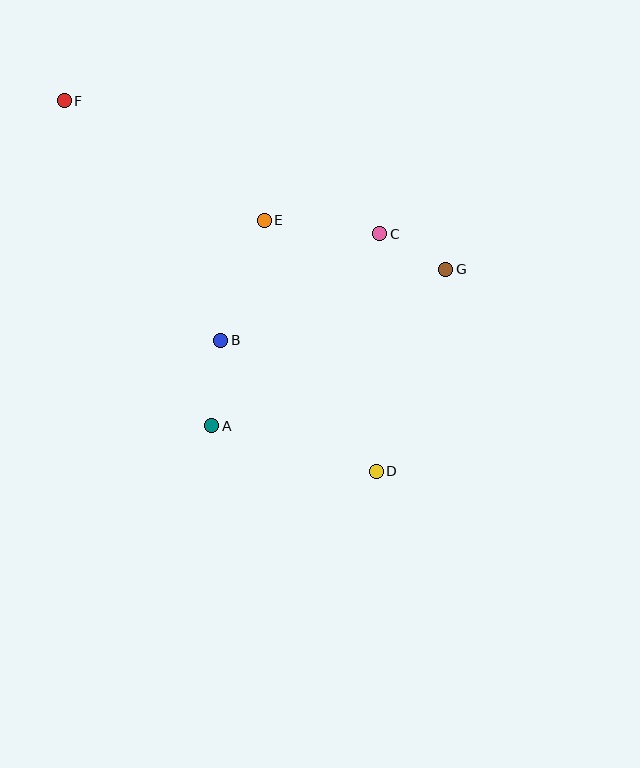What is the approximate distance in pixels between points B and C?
The distance between B and C is approximately 191 pixels.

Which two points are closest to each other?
Points C and G are closest to each other.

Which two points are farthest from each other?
Points D and F are farthest from each other.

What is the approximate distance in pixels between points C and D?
The distance between C and D is approximately 238 pixels.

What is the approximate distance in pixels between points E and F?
The distance between E and F is approximately 233 pixels.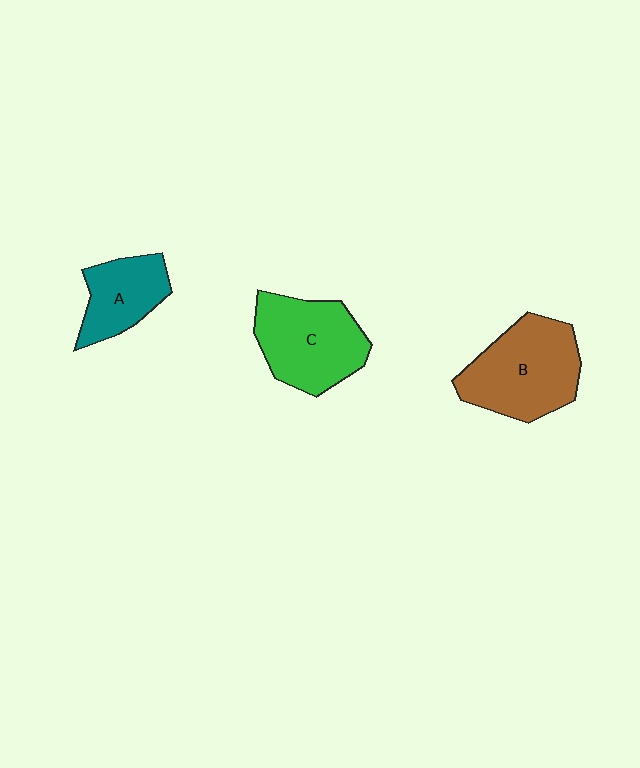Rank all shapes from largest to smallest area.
From largest to smallest: B (brown), C (green), A (teal).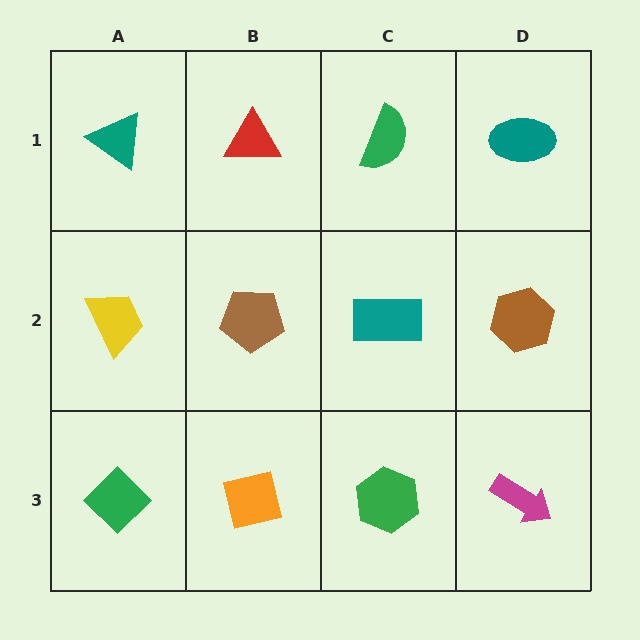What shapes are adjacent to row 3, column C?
A teal rectangle (row 2, column C), an orange square (row 3, column B), a magenta arrow (row 3, column D).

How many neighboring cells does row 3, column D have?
2.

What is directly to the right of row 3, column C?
A magenta arrow.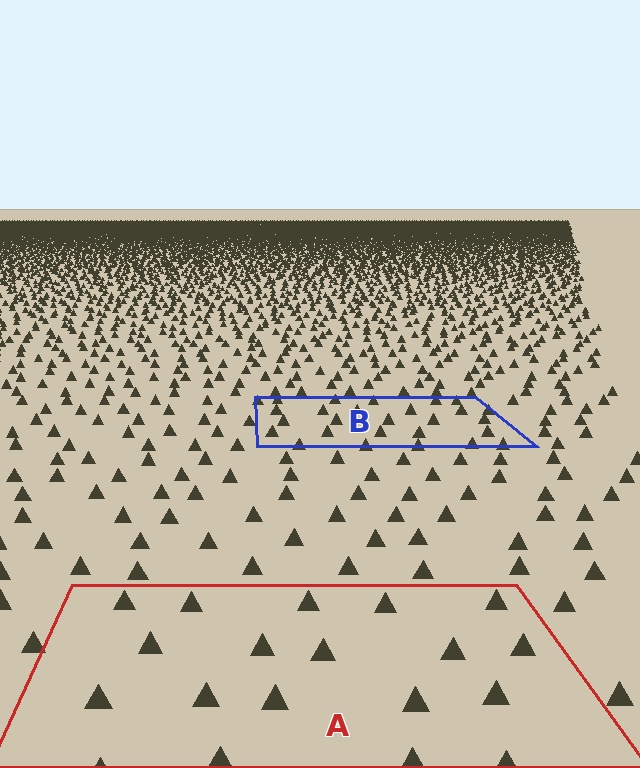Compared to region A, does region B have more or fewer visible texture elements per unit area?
Region B has more texture elements per unit area — they are packed more densely because it is farther away.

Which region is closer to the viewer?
Region A is closer. The texture elements there are larger and more spread out.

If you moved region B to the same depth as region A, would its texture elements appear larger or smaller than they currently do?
They would appear larger. At a closer depth, the same texture elements are projected at a bigger on-screen size.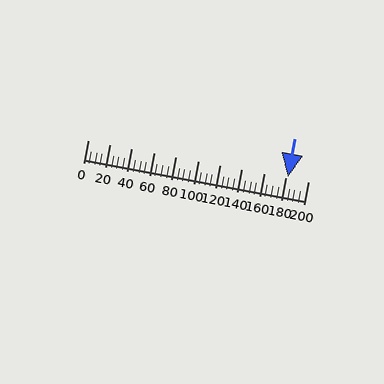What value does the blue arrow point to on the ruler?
The blue arrow points to approximately 182.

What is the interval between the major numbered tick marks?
The major tick marks are spaced 20 units apart.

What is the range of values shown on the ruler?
The ruler shows values from 0 to 200.